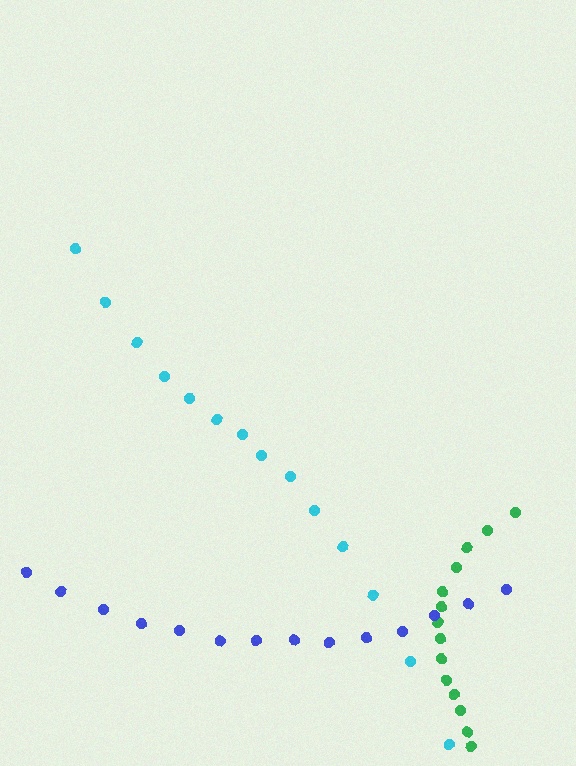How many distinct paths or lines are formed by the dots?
There are 3 distinct paths.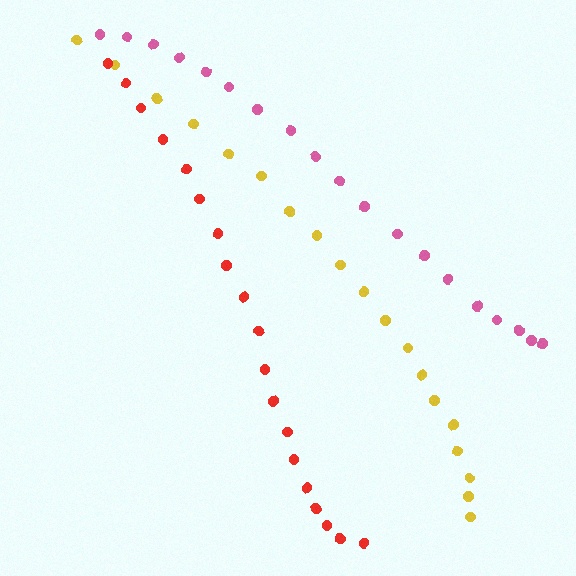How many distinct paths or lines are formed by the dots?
There are 3 distinct paths.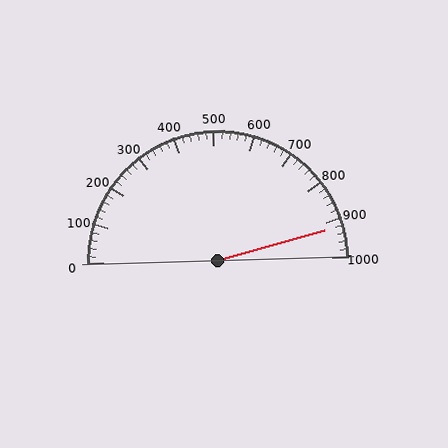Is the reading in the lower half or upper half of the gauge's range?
The reading is in the upper half of the range (0 to 1000).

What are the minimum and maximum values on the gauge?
The gauge ranges from 0 to 1000.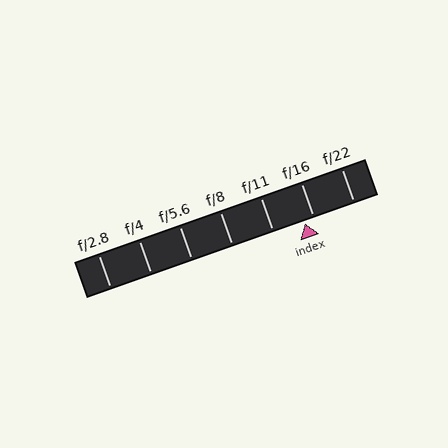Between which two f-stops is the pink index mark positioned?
The index mark is between f/11 and f/16.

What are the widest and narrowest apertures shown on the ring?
The widest aperture shown is f/2.8 and the narrowest is f/22.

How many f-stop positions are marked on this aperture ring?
There are 7 f-stop positions marked.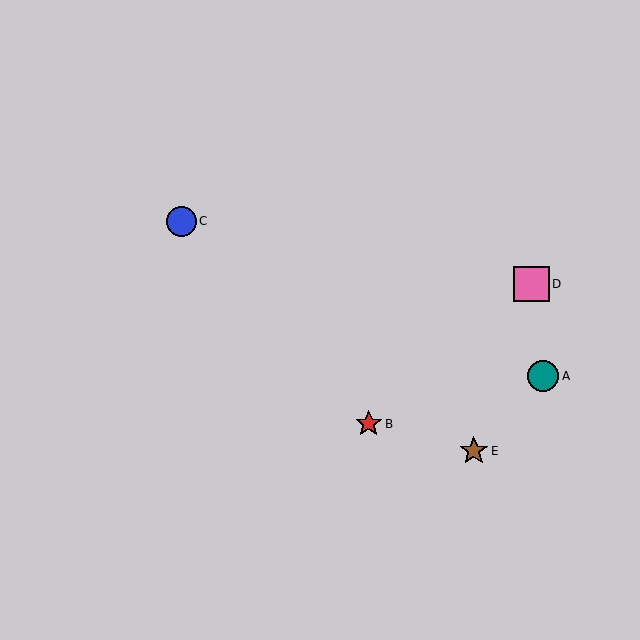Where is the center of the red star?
The center of the red star is at (369, 424).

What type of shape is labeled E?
Shape E is a brown star.